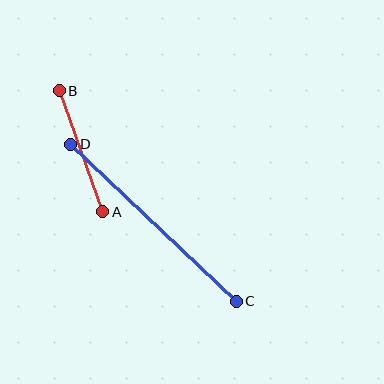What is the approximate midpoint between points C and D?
The midpoint is at approximately (154, 223) pixels.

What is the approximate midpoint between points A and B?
The midpoint is at approximately (81, 151) pixels.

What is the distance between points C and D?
The distance is approximately 228 pixels.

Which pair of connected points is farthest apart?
Points C and D are farthest apart.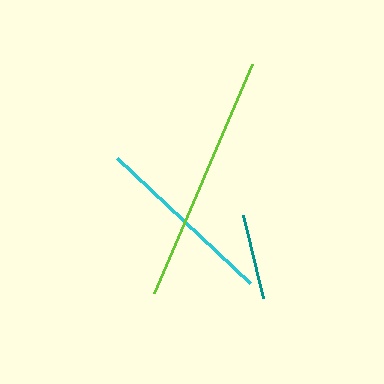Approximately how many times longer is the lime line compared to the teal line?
The lime line is approximately 2.9 times the length of the teal line.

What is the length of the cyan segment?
The cyan segment is approximately 183 pixels long.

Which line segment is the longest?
The lime line is the longest at approximately 249 pixels.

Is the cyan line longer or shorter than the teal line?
The cyan line is longer than the teal line.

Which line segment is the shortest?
The teal line is the shortest at approximately 85 pixels.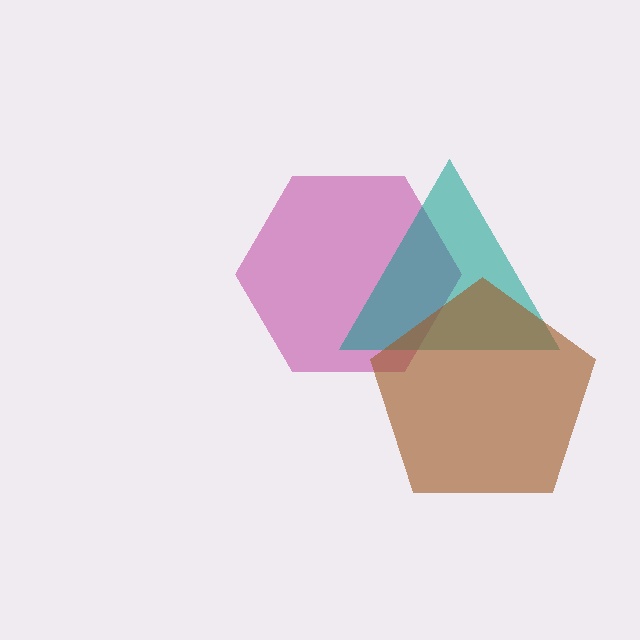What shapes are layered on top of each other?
The layered shapes are: a magenta hexagon, a teal triangle, a brown pentagon.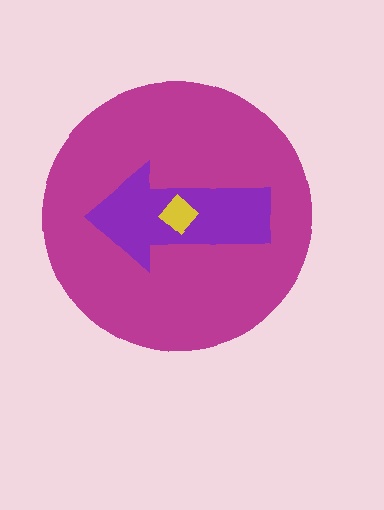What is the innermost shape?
The yellow diamond.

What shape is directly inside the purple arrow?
The yellow diamond.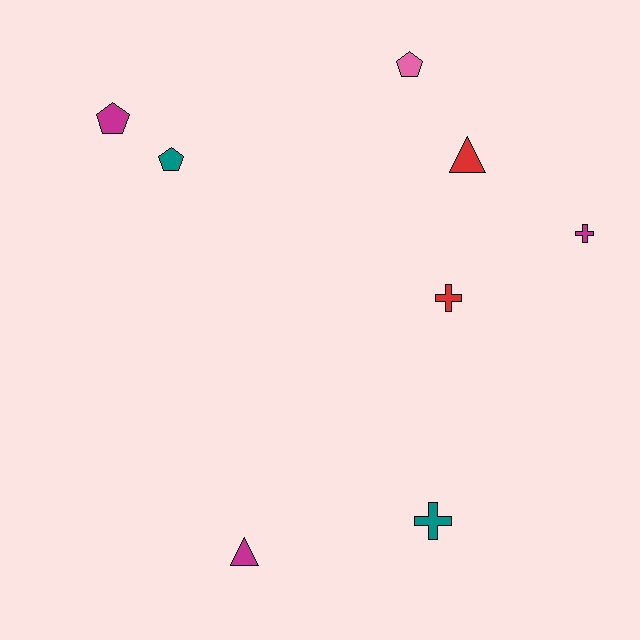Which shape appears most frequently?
Cross, with 3 objects.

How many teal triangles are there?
There are no teal triangles.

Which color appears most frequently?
Magenta, with 3 objects.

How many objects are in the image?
There are 8 objects.